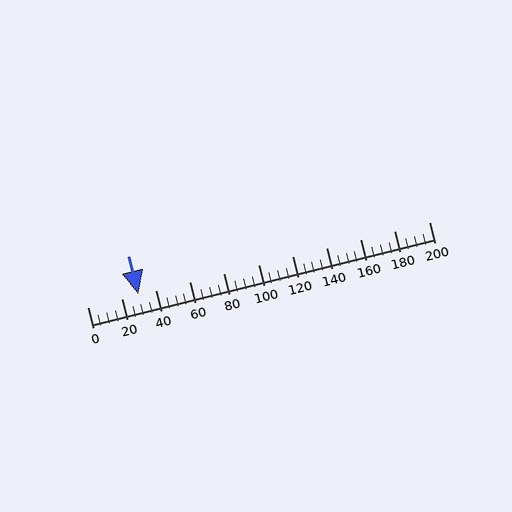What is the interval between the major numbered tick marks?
The major tick marks are spaced 20 units apart.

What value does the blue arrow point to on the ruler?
The blue arrow points to approximately 30.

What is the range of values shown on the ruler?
The ruler shows values from 0 to 200.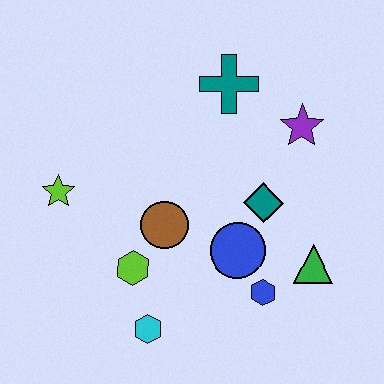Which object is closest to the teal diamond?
The blue circle is closest to the teal diamond.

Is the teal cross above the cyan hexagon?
Yes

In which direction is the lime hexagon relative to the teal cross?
The lime hexagon is below the teal cross.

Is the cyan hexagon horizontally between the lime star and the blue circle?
Yes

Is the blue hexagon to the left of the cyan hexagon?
No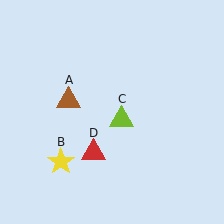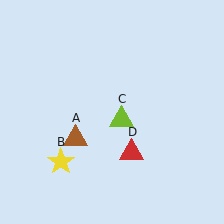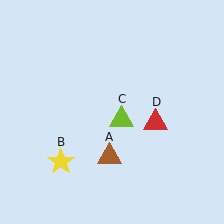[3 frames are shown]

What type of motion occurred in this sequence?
The brown triangle (object A), red triangle (object D) rotated counterclockwise around the center of the scene.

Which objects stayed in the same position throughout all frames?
Yellow star (object B) and lime triangle (object C) remained stationary.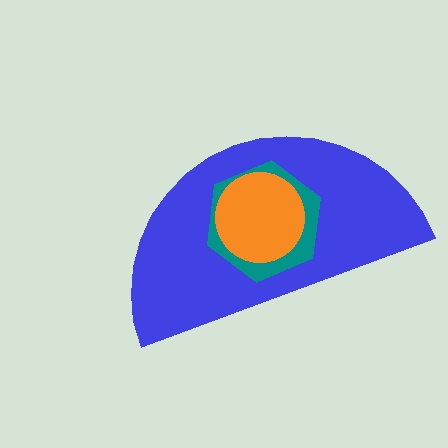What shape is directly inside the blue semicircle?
The teal hexagon.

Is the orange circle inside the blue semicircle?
Yes.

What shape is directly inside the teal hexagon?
The orange circle.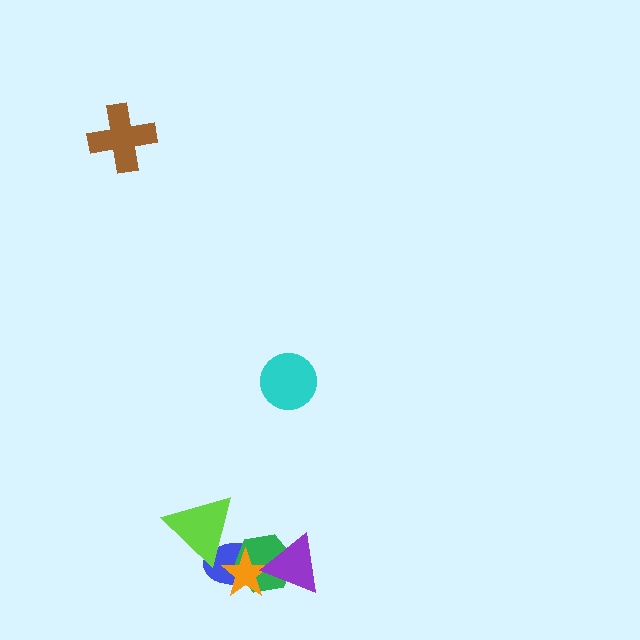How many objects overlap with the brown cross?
0 objects overlap with the brown cross.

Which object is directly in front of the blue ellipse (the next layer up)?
The lime triangle is directly in front of the blue ellipse.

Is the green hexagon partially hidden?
Yes, it is partially covered by another shape.